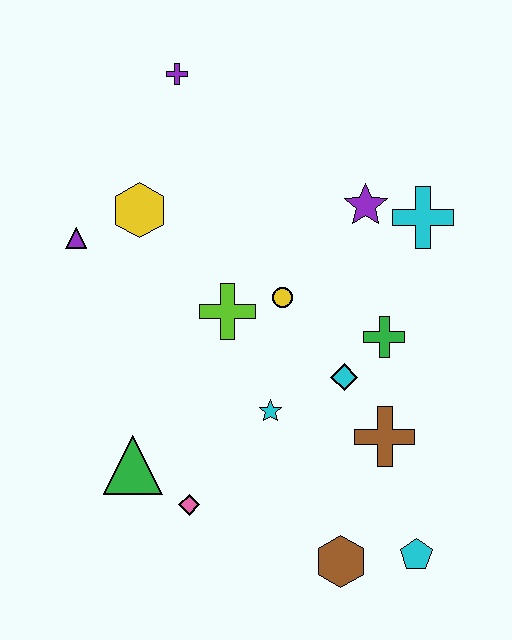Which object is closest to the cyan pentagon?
The brown hexagon is closest to the cyan pentagon.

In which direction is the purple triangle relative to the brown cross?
The purple triangle is to the left of the brown cross.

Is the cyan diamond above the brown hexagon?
Yes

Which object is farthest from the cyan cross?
The green triangle is farthest from the cyan cross.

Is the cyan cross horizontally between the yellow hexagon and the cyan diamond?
No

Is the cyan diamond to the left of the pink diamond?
No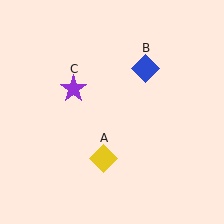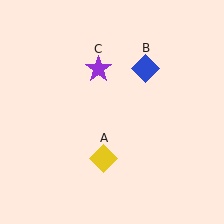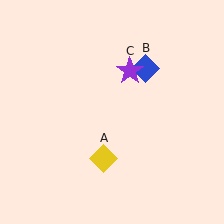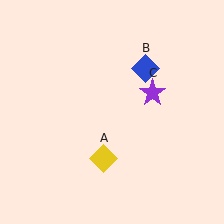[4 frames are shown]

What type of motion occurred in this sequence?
The purple star (object C) rotated clockwise around the center of the scene.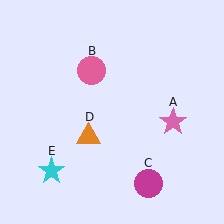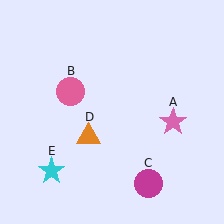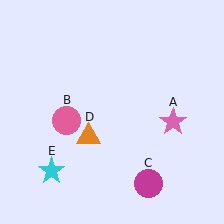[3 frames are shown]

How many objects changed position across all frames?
1 object changed position: pink circle (object B).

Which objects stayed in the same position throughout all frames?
Pink star (object A) and magenta circle (object C) and orange triangle (object D) and cyan star (object E) remained stationary.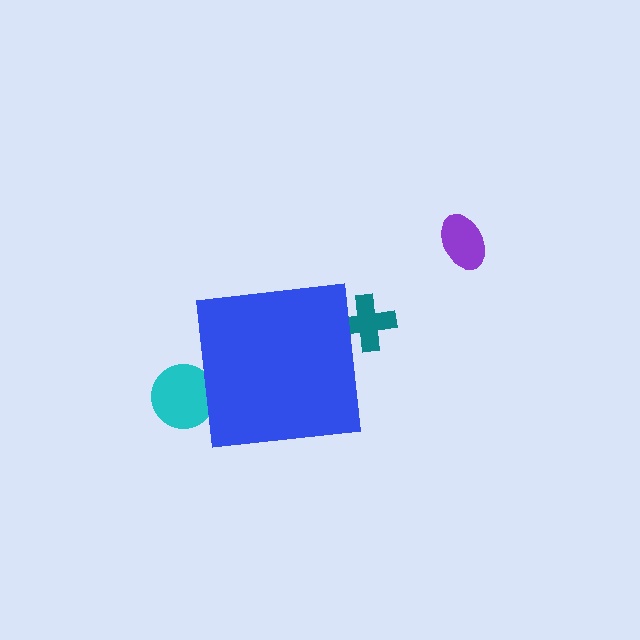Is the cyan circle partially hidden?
Yes, the cyan circle is partially hidden behind the blue square.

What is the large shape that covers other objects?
A blue square.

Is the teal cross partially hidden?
Yes, the teal cross is partially hidden behind the blue square.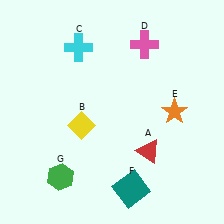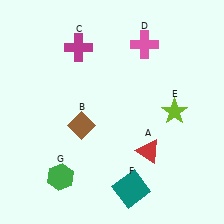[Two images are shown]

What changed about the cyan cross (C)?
In Image 1, C is cyan. In Image 2, it changed to magenta.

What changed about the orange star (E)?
In Image 1, E is orange. In Image 2, it changed to lime.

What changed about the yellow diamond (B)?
In Image 1, B is yellow. In Image 2, it changed to brown.